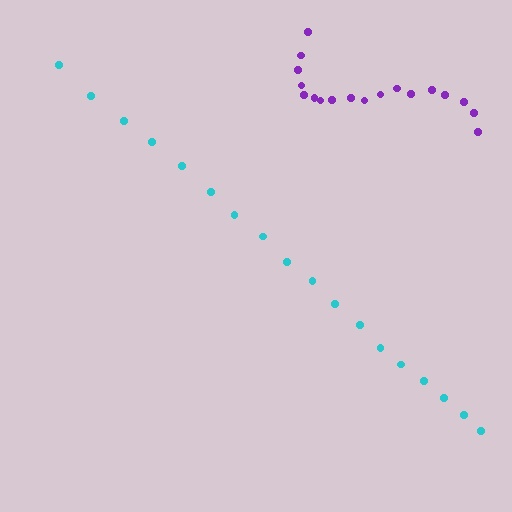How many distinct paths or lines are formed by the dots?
There are 2 distinct paths.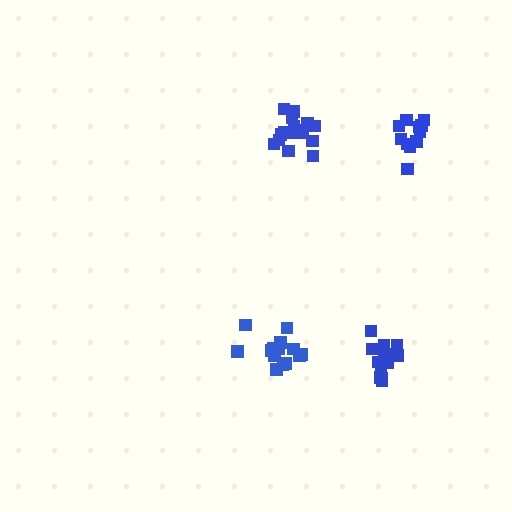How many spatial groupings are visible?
There are 4 spatial groupings.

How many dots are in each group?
Group 1: 16 dots, Group 2: 14 dots, Group 3: 12 dots, Group 4: 14 dots (56 total).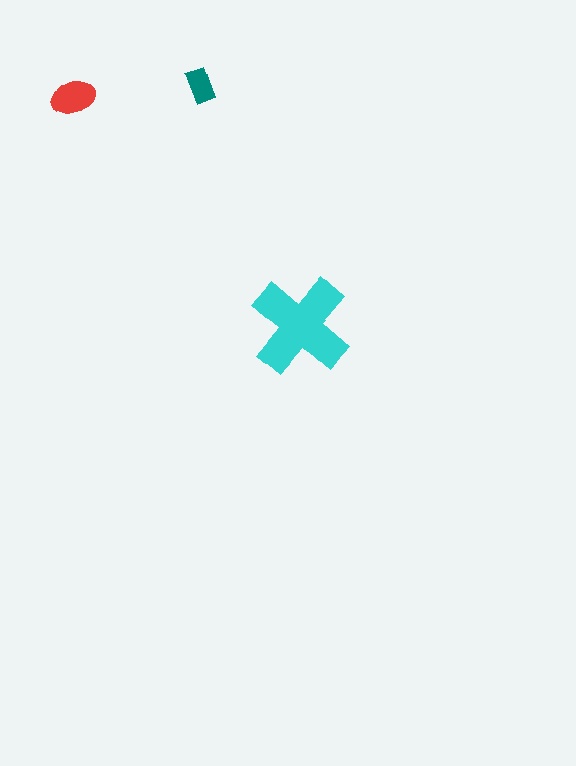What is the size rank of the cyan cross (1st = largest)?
1st.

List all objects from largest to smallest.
The cyan cross, the red ellipse, the teal rectangle.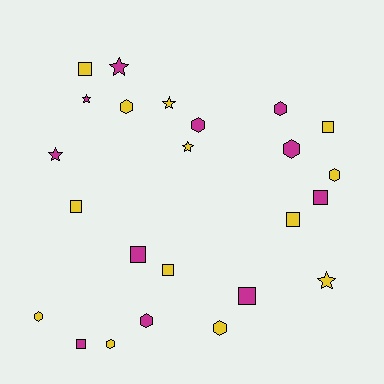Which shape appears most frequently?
Square, with 9 objects.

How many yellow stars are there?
There are 3 yellow stars.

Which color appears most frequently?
Yellow, with 13 objects.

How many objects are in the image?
There are 24 objects.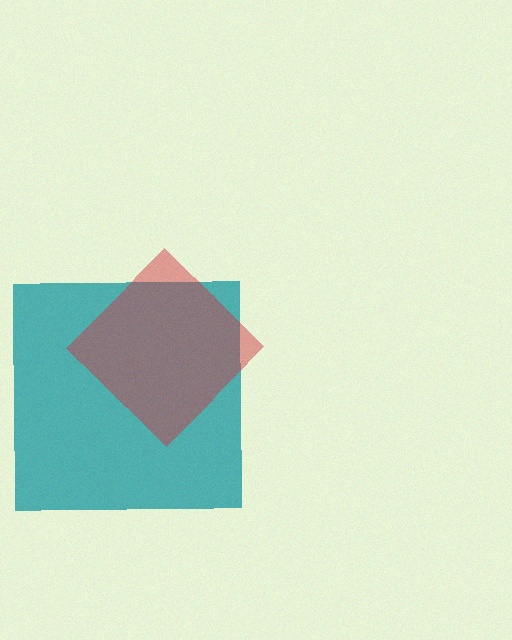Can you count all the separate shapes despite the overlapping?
Yes, there are 2 separate shapes.